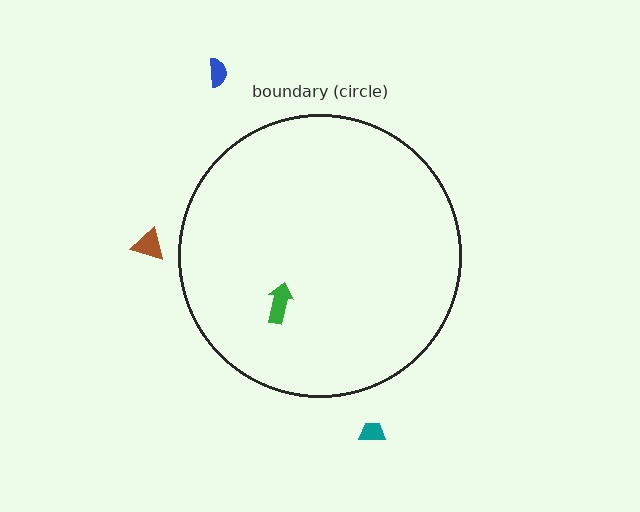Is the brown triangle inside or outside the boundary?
Outside.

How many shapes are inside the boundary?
1 inside, 3 outside.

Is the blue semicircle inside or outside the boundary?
Outside.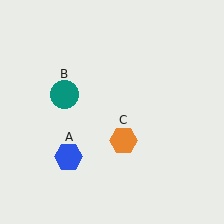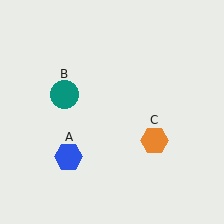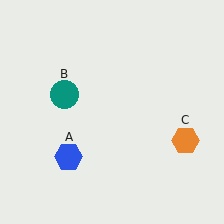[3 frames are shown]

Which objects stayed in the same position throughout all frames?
Blue hexagon (object A) and teal circle (object B) remained stationary.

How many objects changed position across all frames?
1 object changed position: orange hexagon (object C).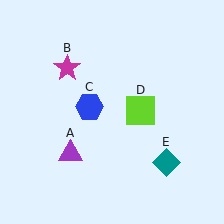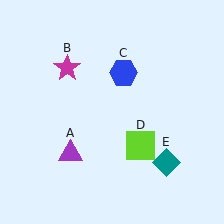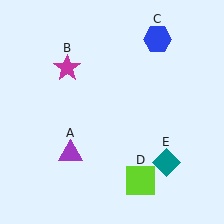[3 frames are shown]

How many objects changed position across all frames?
2 objects changed position: blue hexagon (object C), lime square (object D).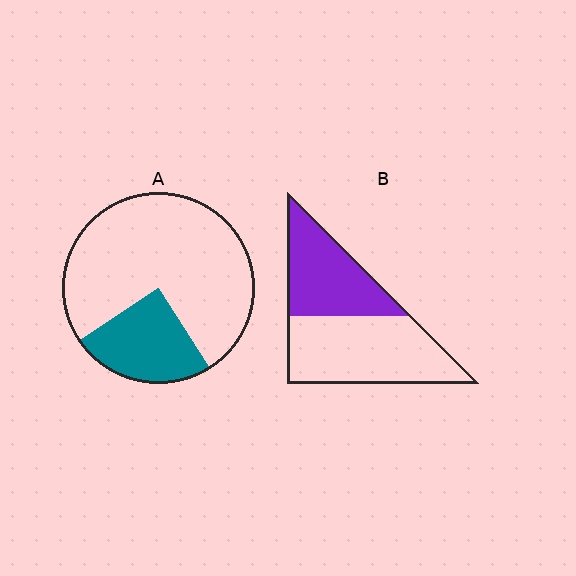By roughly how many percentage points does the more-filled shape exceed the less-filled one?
By roughly 15 percentage points (B over A).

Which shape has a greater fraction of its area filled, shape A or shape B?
Shape B.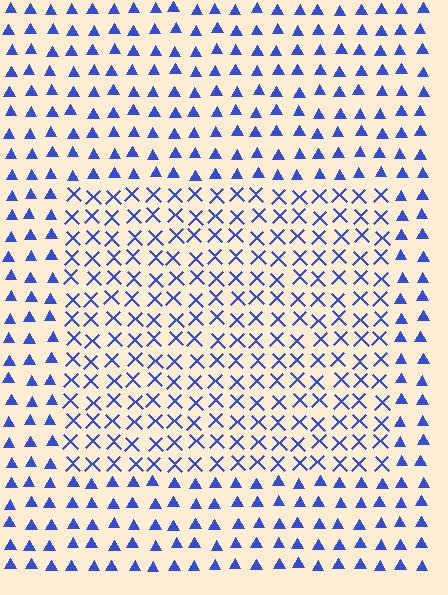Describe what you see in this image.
The image is filled with small blue elements arranged in a uniform grid. A rectangle-shaped region contains X marks, while the surrounding area contains triangles. The boundary is defined purely by the change in element shape.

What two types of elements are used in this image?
The image uses X marks inside the rectangle region and triangles outside it.